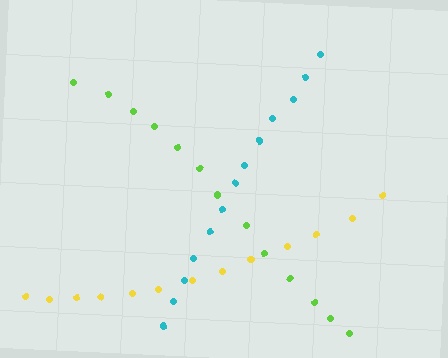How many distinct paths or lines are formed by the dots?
There are 3 distinct paths.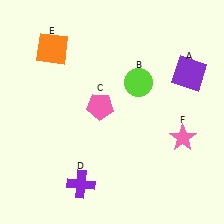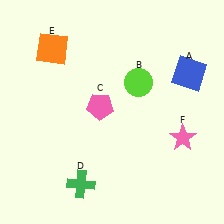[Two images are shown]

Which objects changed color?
A changed from purple to blue. D changed from purple to green.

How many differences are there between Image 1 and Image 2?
There are 2 differences between the two images.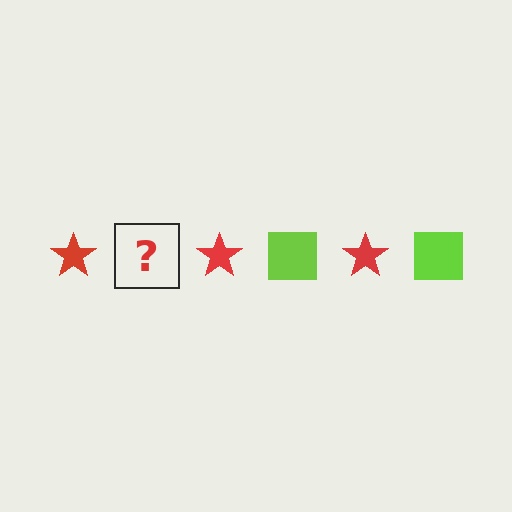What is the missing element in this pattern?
The missing element is a lime square.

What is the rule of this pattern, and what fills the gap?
The rule is that the pattern alternates between red star and lime square. The gap should be filled with a lime square.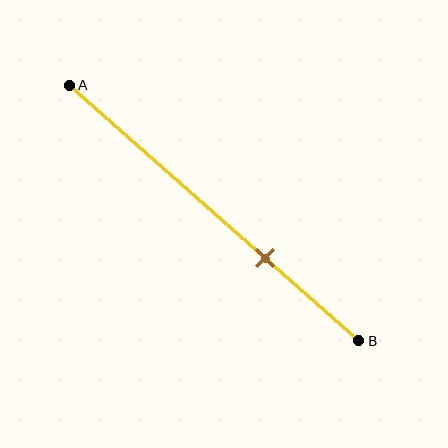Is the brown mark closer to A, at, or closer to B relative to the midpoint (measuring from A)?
The brown mark is closer to point B than the midpoint of segment AB.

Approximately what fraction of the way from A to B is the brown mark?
The brown mark is approximately 70% of the way from A to B.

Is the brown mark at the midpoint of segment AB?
No, the mark is at about 70% from A, not at the 50% midpoint.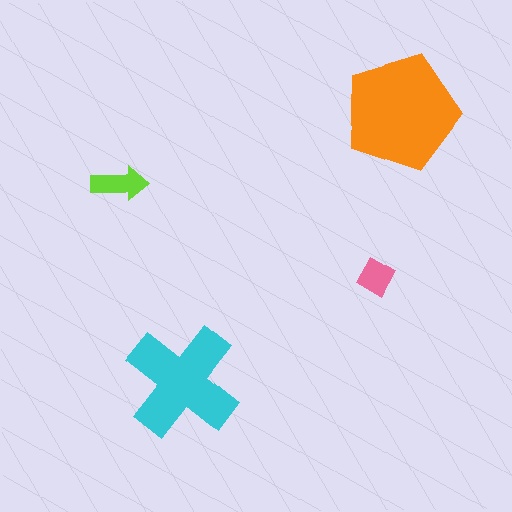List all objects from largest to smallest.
The orange pentagon, the cyan cross, the lime arrow, the pink diamond.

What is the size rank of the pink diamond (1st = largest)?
4th.